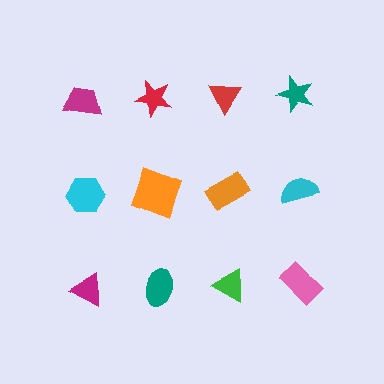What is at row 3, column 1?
A magenta triangle.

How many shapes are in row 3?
4 shapes.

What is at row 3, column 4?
A pink rectangle.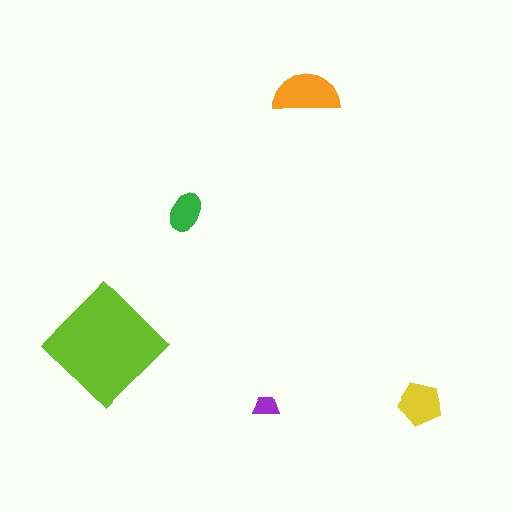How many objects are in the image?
There are 5 objects in the image.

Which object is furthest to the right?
The yellow pentagon is rightmost.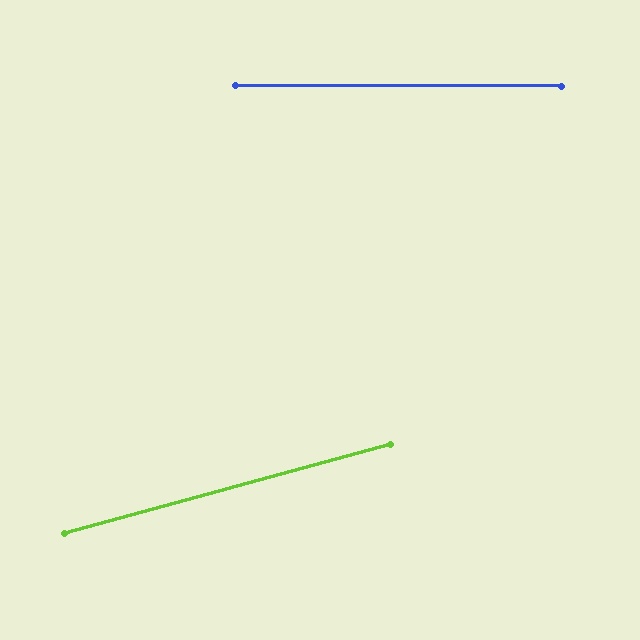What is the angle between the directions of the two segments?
Approximately 16 degrees.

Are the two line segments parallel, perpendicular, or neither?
Neither parallel nor perpendicular — they differ by about 16°.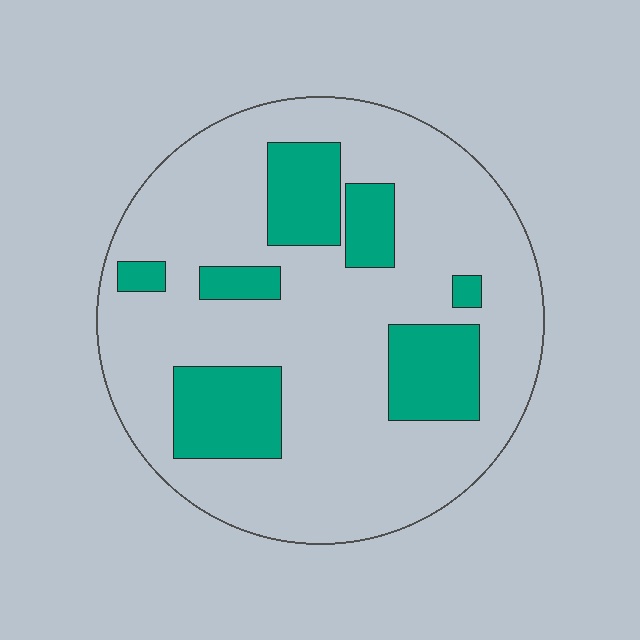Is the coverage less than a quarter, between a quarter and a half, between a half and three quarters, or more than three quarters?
Less than a quarter.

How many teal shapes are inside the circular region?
7.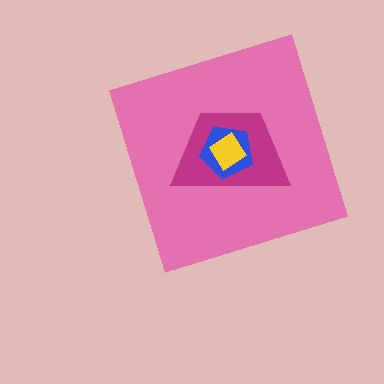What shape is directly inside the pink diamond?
The magenta trapezoid.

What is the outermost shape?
The pink diamond.